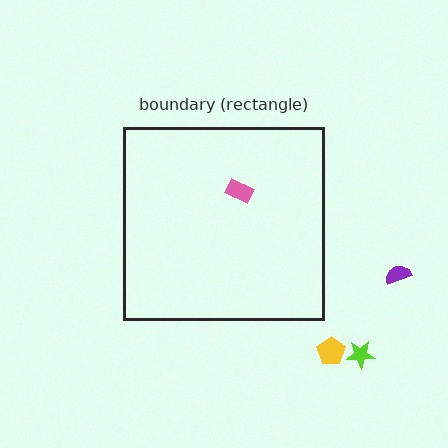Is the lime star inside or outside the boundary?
Outside.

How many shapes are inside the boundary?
1 inside, 3 outside.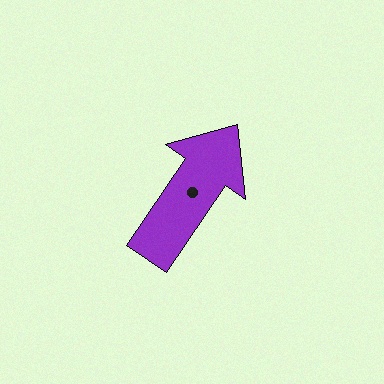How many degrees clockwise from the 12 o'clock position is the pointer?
Approximately 34 degrees.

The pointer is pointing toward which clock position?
Roughly 1 o'clock.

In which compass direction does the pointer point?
Northeast.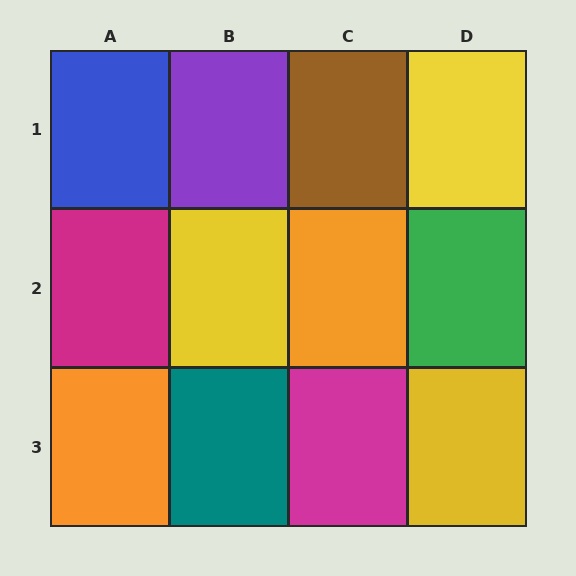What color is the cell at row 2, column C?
Orange.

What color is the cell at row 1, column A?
Blue.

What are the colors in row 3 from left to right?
Orange, teal, magenta, yellow.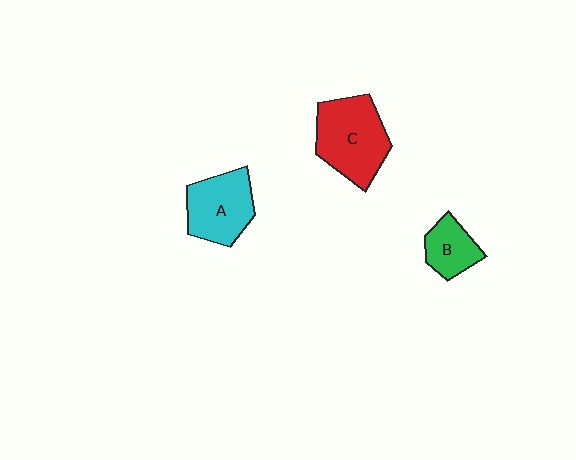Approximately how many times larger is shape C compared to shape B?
Approximately 2.0 times.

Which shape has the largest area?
Shape C (red).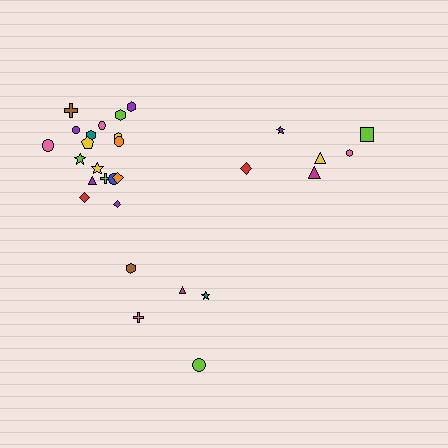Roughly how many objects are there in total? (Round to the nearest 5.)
Roughly 30 objects in total.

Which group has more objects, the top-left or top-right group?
The top-left group.